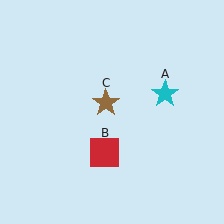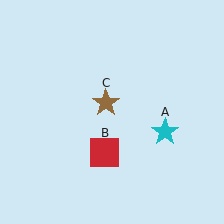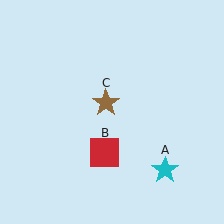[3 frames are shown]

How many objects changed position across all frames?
1 object changed position: cyan star (object A).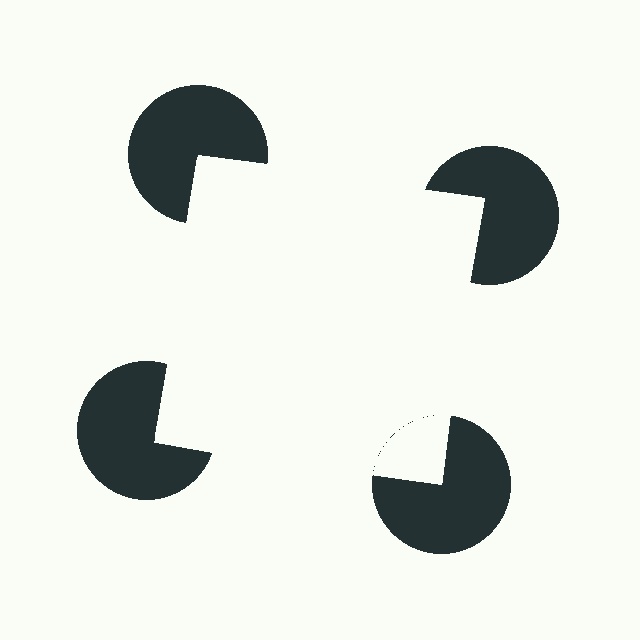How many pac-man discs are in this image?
There are 4 — one at each vertex of the illusory square.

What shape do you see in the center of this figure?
An illusory square — its edges are inferred from the aligned wedge cuts in the pac-man discs, not physically drawn.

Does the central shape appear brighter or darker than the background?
It typically appears slightly brighter than the background, even though no actual brightness change is drawn.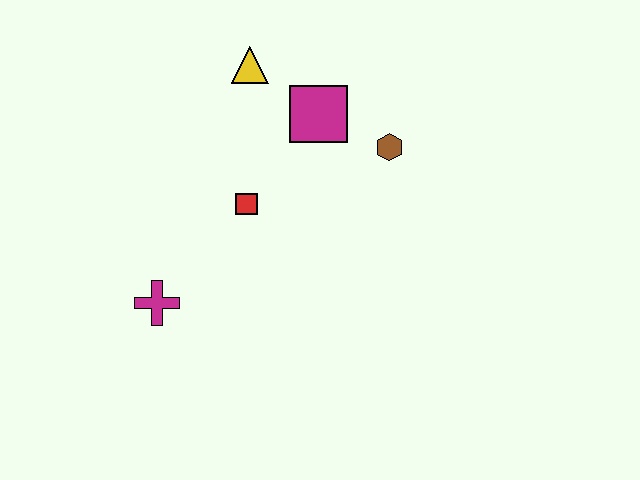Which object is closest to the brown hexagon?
The magenta square is closest to the brown hexagon.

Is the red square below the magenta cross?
No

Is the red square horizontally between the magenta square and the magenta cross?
Yes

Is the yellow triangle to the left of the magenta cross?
No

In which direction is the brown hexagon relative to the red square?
The brown hexagon is to the right of the red square.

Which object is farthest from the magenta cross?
The brown hexagon is farthest from the magenta cross.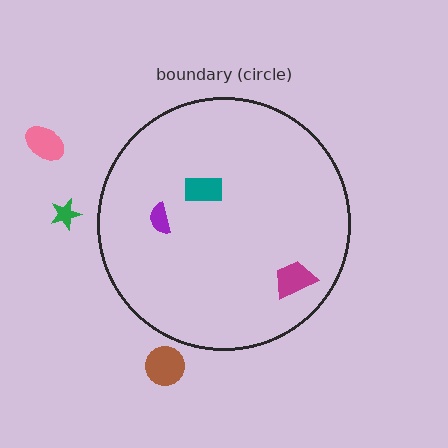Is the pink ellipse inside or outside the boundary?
Outside.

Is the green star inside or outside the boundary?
Outside.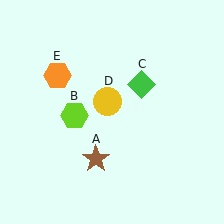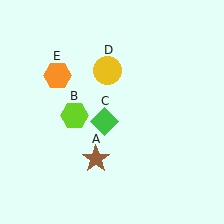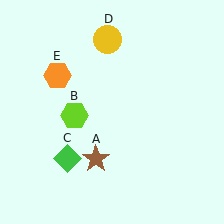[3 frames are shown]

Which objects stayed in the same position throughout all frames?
Brown star (object A) and lime hexagon (object B) and orange hexagon (object E) remained stationary.